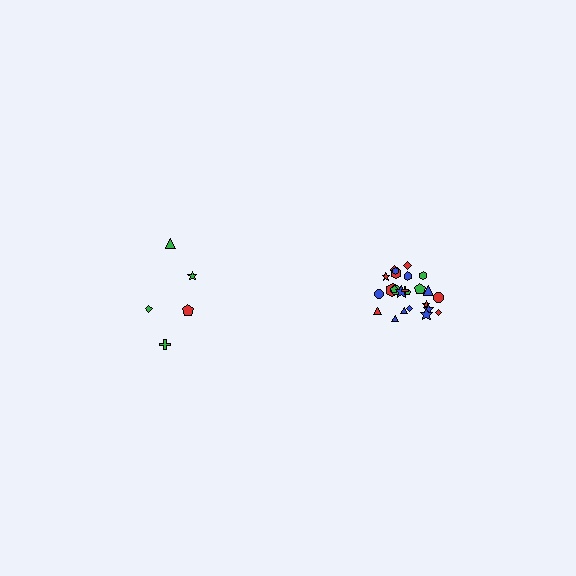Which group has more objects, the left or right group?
The right group.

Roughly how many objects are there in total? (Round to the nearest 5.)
Roughly 30 objects in total.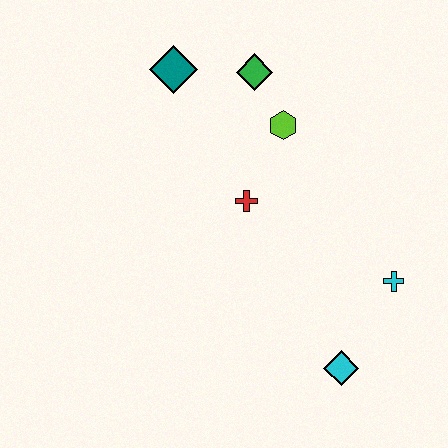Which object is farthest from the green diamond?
The cyan diamond is farthest from the green diamond.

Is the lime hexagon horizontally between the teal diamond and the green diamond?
No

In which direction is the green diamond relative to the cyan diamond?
The green diamond is above the cyan diamond.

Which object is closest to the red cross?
The lime hexagon is closest to the red cross.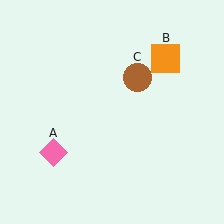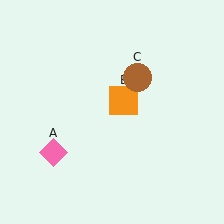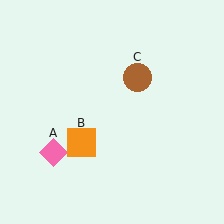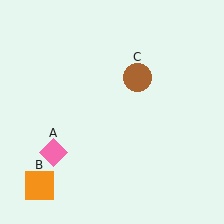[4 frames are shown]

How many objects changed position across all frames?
1 object changed position: orange square (object B).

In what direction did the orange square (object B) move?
The orange square (object B) moved down and to the left.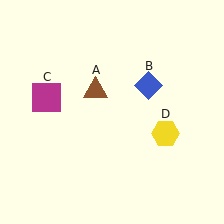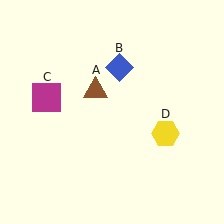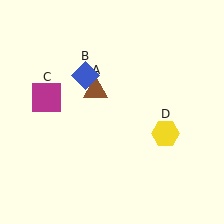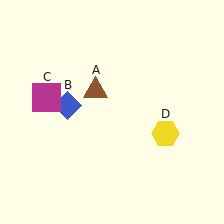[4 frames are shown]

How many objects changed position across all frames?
1 object changed position: blue diamond (object B).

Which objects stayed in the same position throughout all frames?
Brown triangle (object A) and magenta square (object C) and yellow hexagon (object D) remained stationary.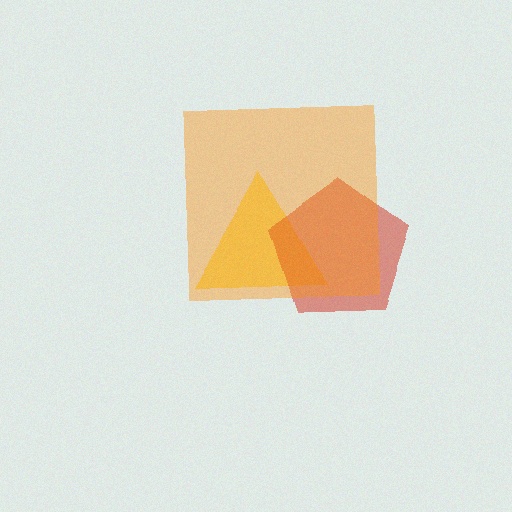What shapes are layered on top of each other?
The layered shapes are: a yellow triangle, a red pentagon, an orange square.